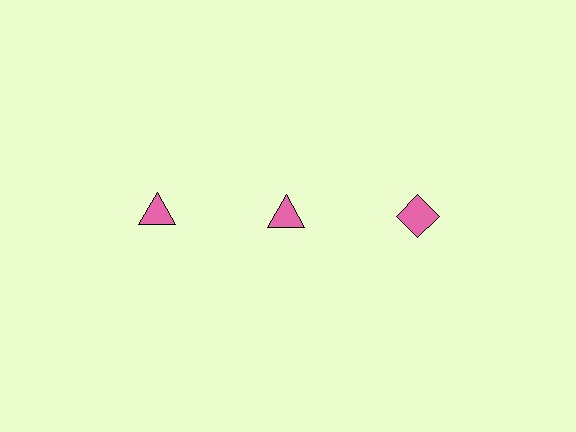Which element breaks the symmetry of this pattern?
The pink diamond in the top row, center column breaks the symmetry. All other shapes are pink triangles.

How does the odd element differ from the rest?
It has a different shape: diamond instead of triangle.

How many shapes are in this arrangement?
There are 3 shapes arranged in a grid pattern.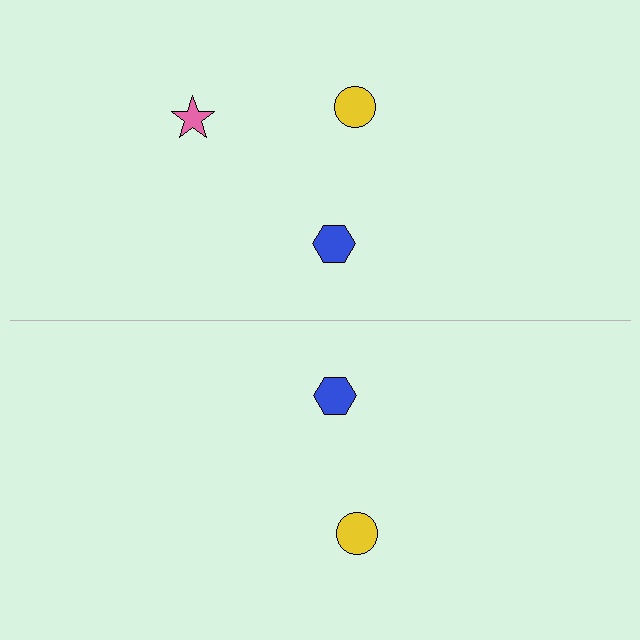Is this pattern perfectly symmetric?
No, the pattern is not perfectly symmetric. A pink star is missing from the bottom side.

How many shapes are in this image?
There are 5 shapes in this image.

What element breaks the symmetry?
A pink star is missing from the bottom side.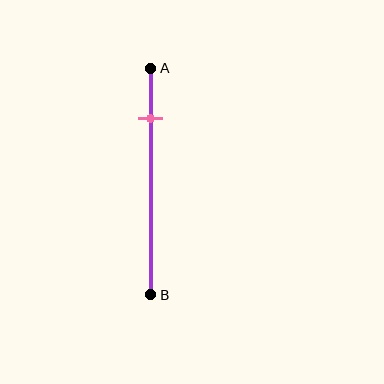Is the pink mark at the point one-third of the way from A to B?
No, the mark is at about 20% from A, not at the 33% one-third point.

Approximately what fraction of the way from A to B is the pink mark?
The pink mark is approximately 20% of the way from A to B.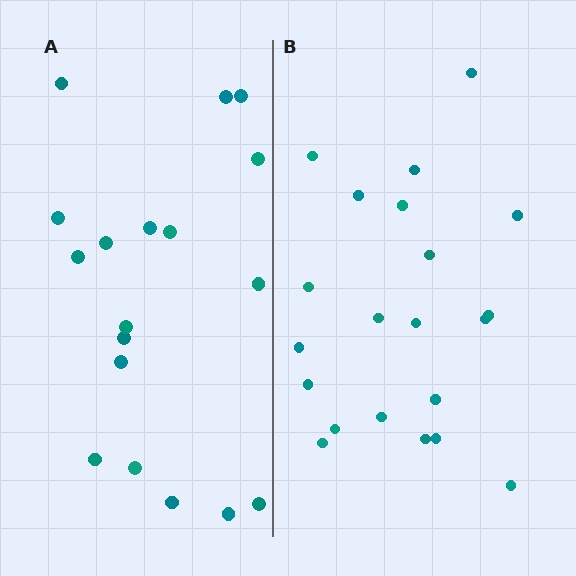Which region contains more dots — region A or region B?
Region B (the right region) has more dots.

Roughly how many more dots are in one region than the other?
Region B has just a few more — roughly 2 or 3 more dots than region A.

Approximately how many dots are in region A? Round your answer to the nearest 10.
About 20 dots. (The exact count is 18, which rounds to 20.)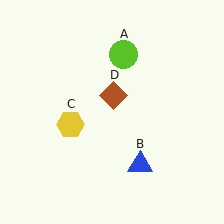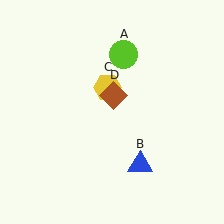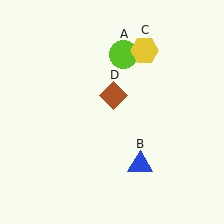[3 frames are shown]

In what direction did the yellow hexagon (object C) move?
The yellow hexagon (object C) moved up and to the right.